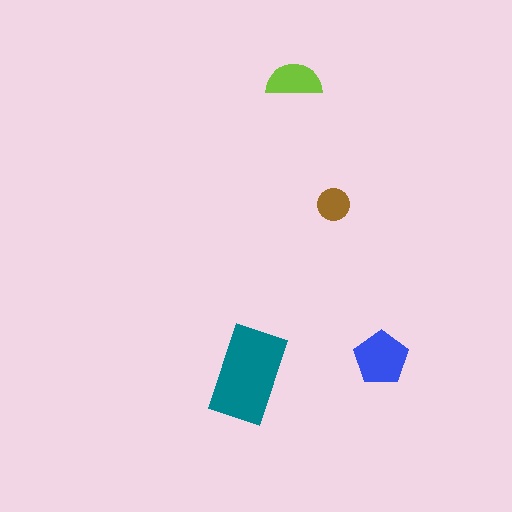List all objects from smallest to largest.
The brown circle, the lime semicircle, the blue pentagon, the teal rectangle.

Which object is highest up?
The lime semicircle is topmost.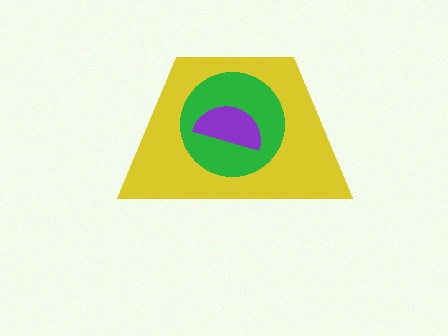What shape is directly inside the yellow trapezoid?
The green circle.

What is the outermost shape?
The yellow trapezoid.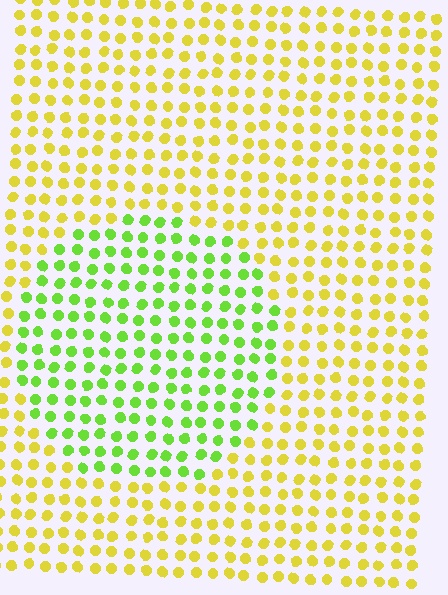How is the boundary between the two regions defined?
The boundary is defined purely by a slight shift in hue (about 45 degrees). Spacing, size, and orientation are identical on both sides.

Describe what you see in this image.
The image is filled with small yellow elements in a uniform arrangement. A circle-shaped region is visible where the elements are tinted to a slightly different hue, forming a subtle color boundary.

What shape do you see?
I see a circle.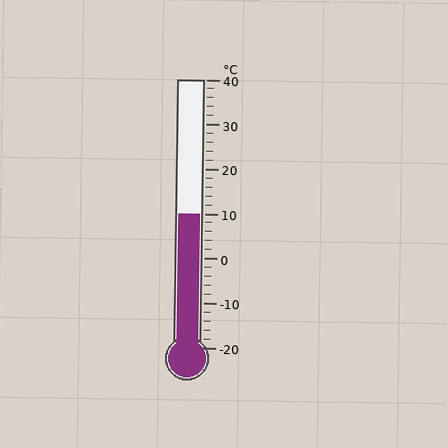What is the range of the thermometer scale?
The thermometer scale ranges from -20°C to 40°C.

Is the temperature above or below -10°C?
The temperature is above -10°C.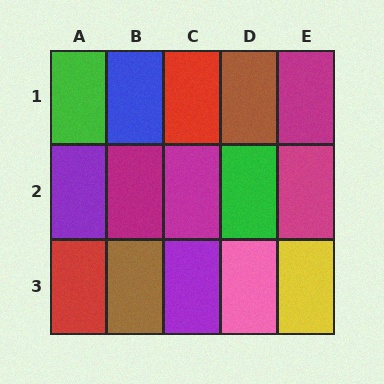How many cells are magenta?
4 cells are magenta.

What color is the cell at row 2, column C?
Magenta.